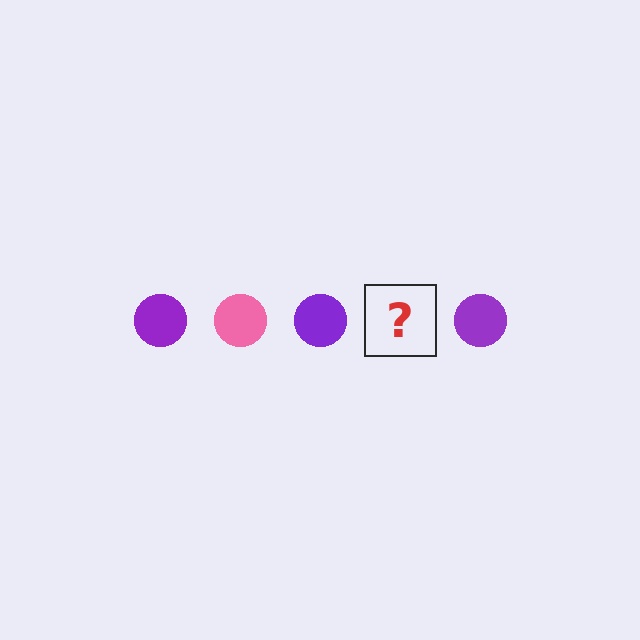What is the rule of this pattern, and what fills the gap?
The rule is that the pattern cycles through purple, pink circles. The gap should be filled with a pink circle.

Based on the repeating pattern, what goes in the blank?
The blank should be a pink circle.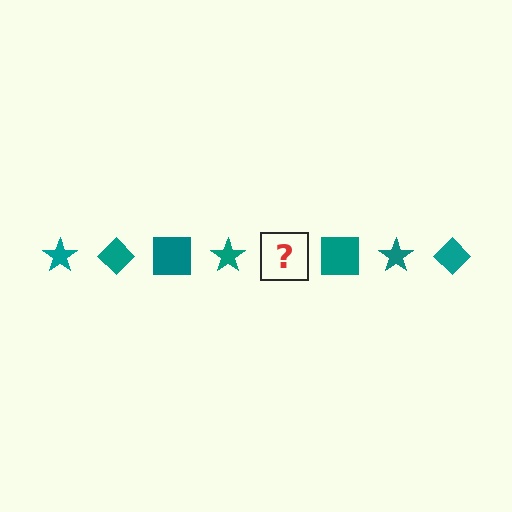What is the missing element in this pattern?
The missing element is a teal diamond.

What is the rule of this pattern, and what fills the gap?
The rule is that the pattern cycles through star, diamond, square shapes in teal. The gap should be filled with a teal diamond.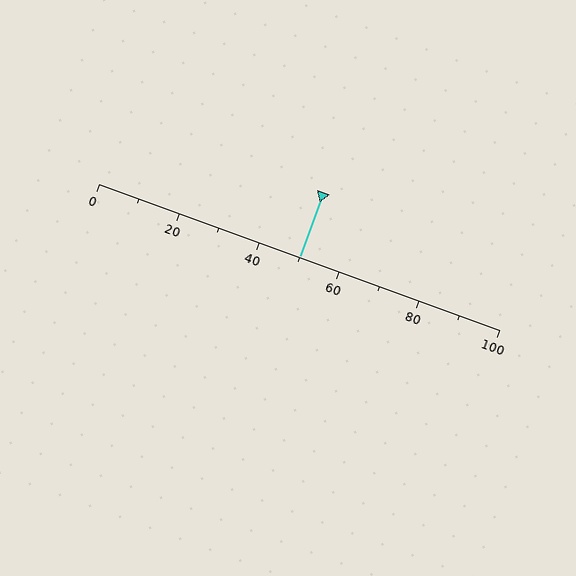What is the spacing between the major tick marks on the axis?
The major ticks are spaced 20 apart.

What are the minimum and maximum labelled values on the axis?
The axis runs from 0 to 100.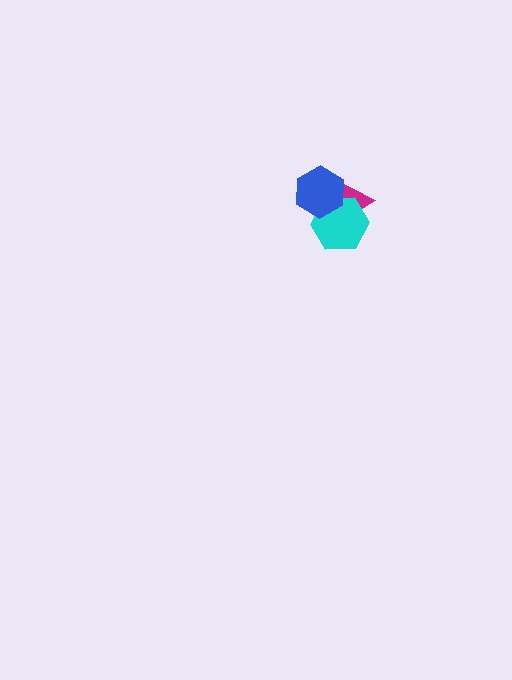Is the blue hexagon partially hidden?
No, no other shape covers it.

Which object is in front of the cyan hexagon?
The blue hexagon is in front of the cyan hexagon.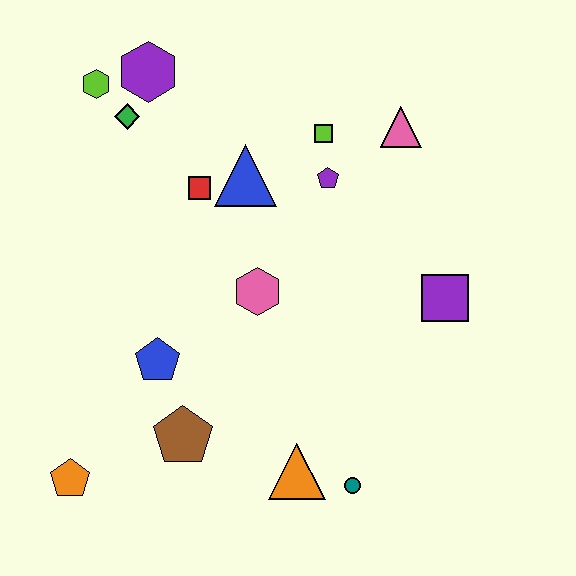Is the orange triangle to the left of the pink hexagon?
No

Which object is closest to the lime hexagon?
The green diamond is closest to the lime hexagon.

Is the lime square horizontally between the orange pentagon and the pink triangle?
Yes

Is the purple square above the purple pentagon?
No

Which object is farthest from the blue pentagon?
The pink triangle is farthest from the blue pentagon.